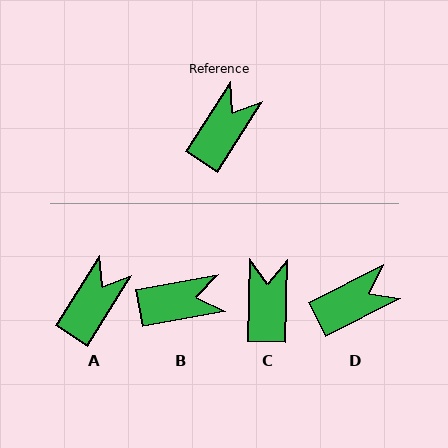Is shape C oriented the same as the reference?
No, it is off by about 31 degrees.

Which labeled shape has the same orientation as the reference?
A.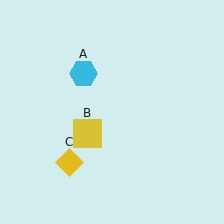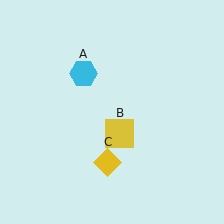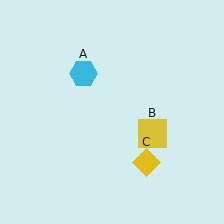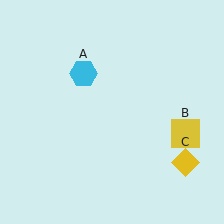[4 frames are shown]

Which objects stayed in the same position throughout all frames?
Cyan hexagon (object A) remained stationary.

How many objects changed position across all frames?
2 objects changed position: yellow square (object B), yellow diamond (object C).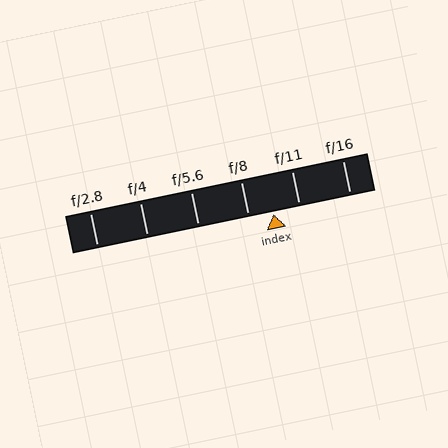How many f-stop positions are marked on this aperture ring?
There are 6 f-stop positions marked.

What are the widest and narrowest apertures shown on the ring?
The widest aperture shown is f/2.8 and the narrowest is f/16.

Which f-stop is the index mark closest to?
The index mark is closest to f/8.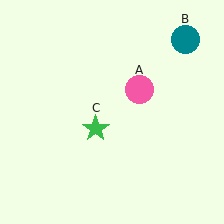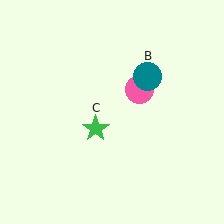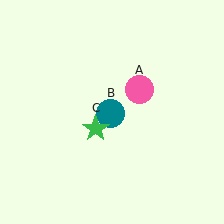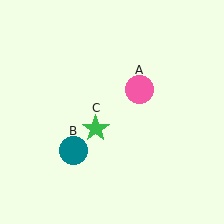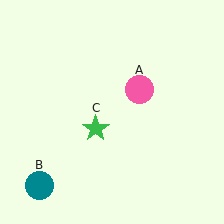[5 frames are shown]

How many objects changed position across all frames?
1 object changed position: teal circle (object B).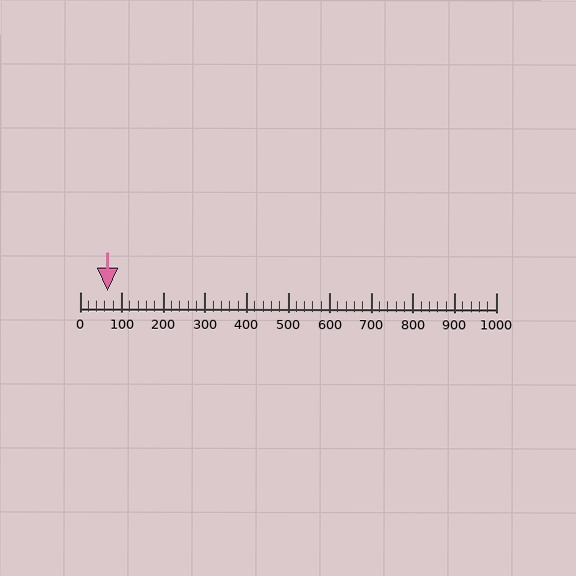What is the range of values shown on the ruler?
The ruler shows values from 0 to 1000.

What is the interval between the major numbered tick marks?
The major tick marks are spaced 100 units apart.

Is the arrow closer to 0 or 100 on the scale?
The arrow is closer to 100.